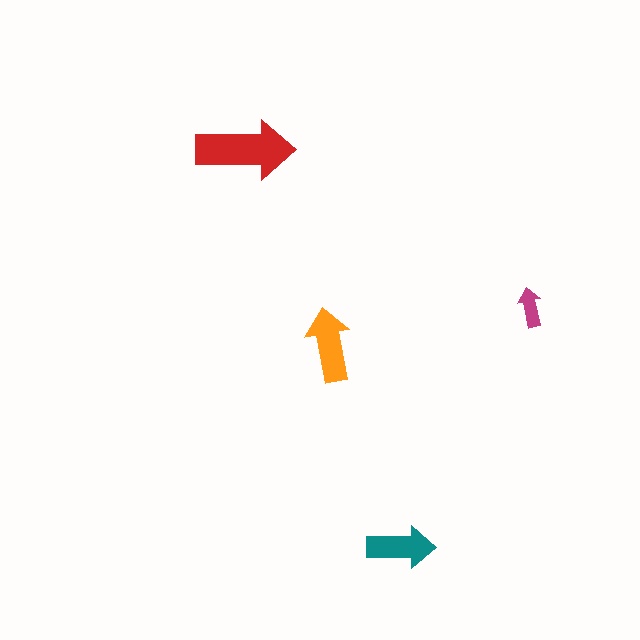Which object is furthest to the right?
The magenta arrow is rightmost.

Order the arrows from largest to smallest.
the red one, the orange one, the teal one, the magenta one.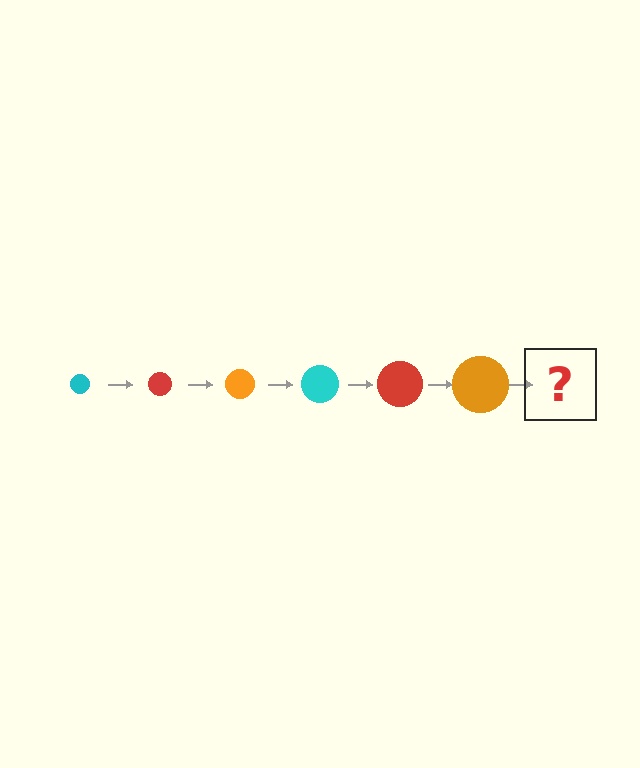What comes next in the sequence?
The next element should be a cyan circle, larger than the previous one.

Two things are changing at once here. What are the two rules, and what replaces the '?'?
The two rules are that the circle grows larger each step and the color cycles through cyan, red, and orange. The '?' should be a cyan circle, larger than the previous one.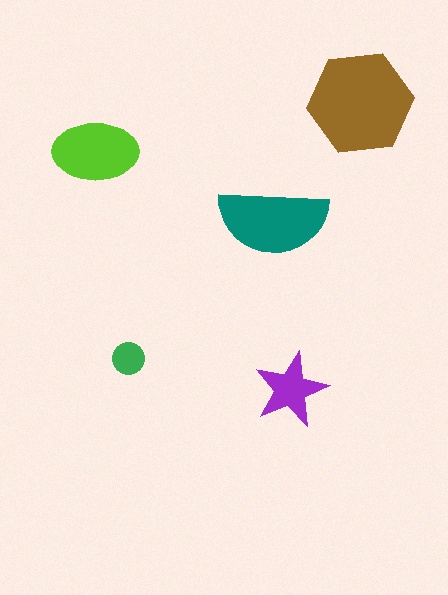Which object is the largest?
The brown hexagon.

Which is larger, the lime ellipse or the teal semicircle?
The teal semicircle.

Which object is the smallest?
The green circle.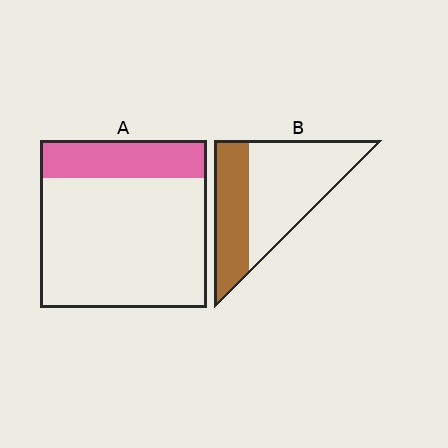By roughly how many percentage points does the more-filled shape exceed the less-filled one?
By roughly 15 percentage points (B over A).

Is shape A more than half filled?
No.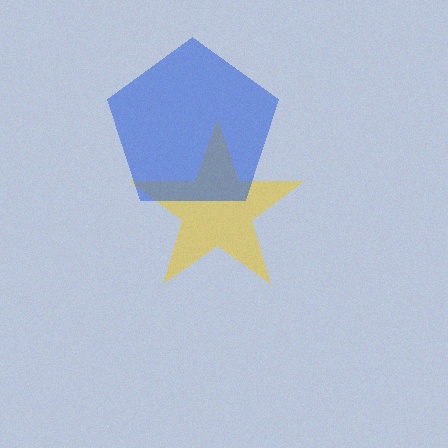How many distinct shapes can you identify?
There are 2 distinct shapes: a yellow star, a blue pentagon.